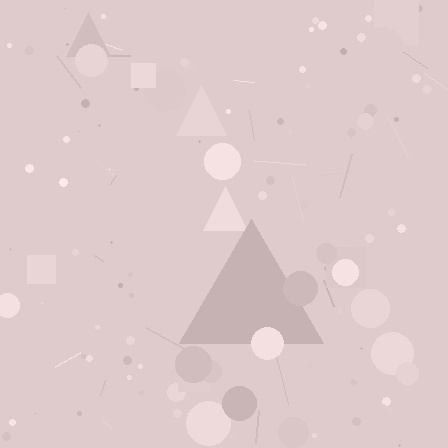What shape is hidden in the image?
A triangle is hidden in the image.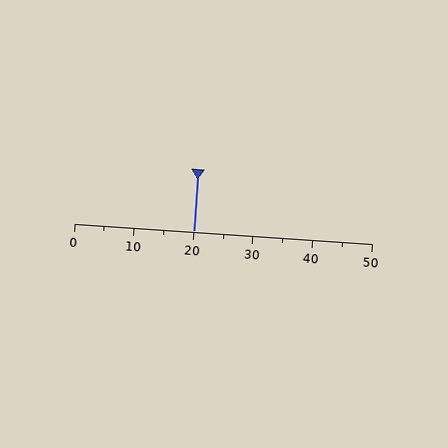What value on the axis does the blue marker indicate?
The marker indicates approximately 20.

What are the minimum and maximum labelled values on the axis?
The axis runs from 0 to 50.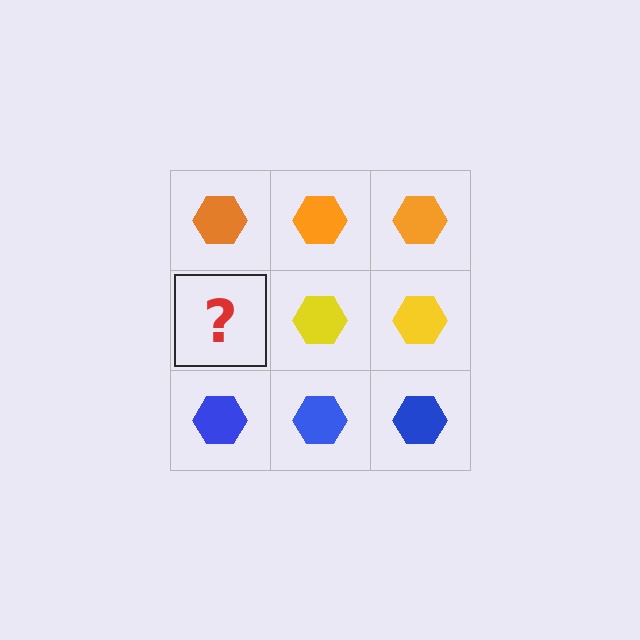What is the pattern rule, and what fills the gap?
The rule is that each row has a consistent color. The gap should be filled with a yellow hexagon.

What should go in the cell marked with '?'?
The missing cell should contain a yellow hexagon.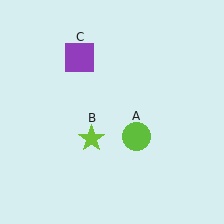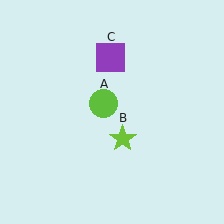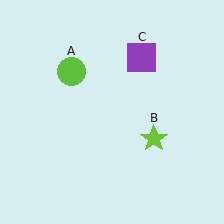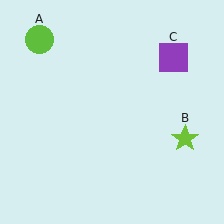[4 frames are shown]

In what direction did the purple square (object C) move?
The purple square (object C) moved right.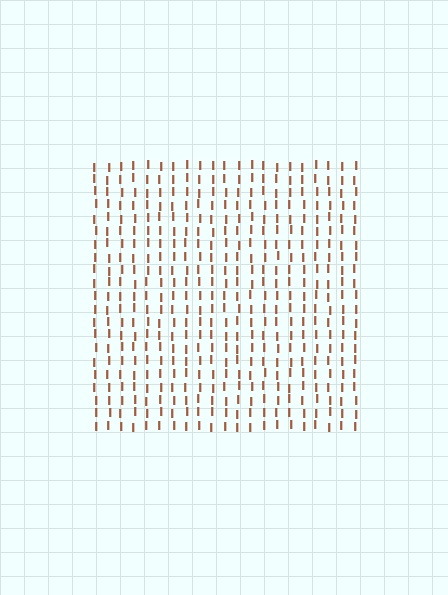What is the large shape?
The large shape is a square.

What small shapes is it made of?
It is made of small letter I's.